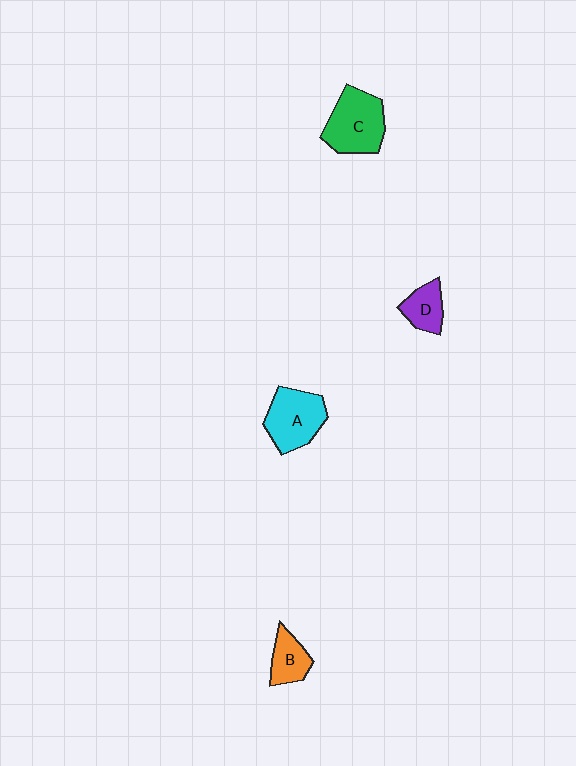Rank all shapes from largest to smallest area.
From largest to smallest: C (green), A (cyan), B (orange), D (purple).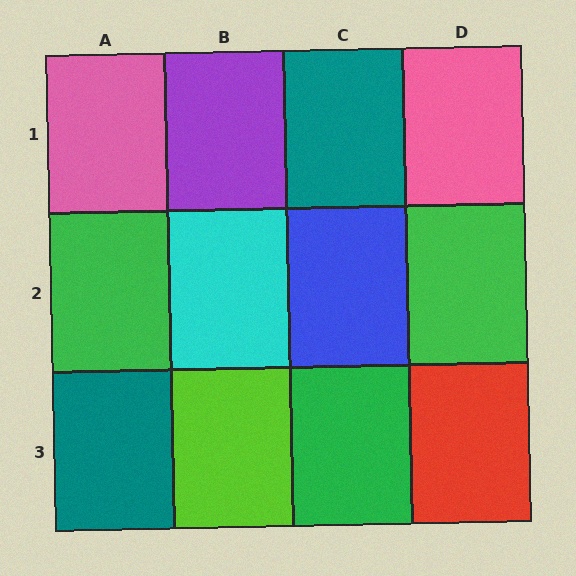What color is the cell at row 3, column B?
Lime.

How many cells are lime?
1 cell is lime.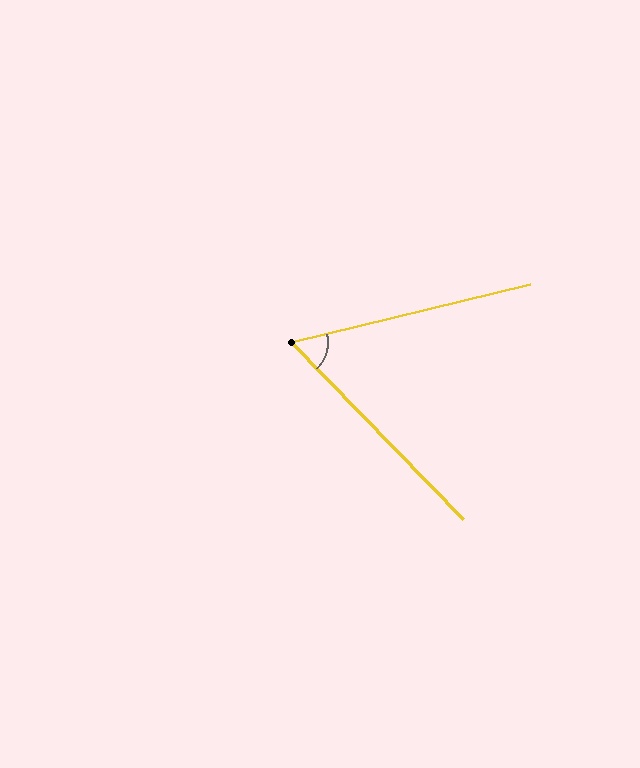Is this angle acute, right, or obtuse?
It is acute.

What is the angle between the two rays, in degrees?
Approximately 59 degrees.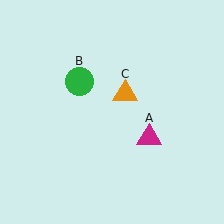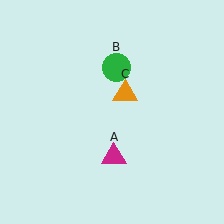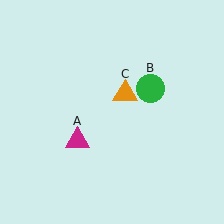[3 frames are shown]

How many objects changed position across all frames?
2 objects changed position: magenta triangle (object A), green circle (object B).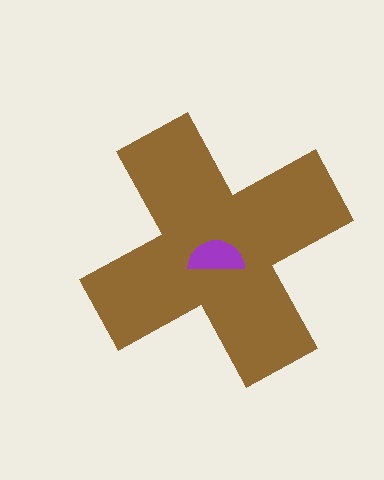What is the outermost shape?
The brown cross.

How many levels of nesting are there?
2.